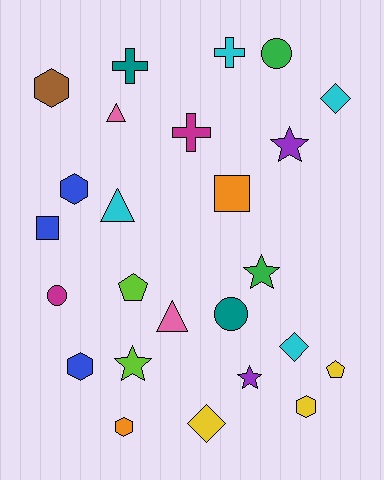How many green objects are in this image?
There are 2 green objects.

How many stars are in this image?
There are 4 stars.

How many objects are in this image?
There are 25 objects.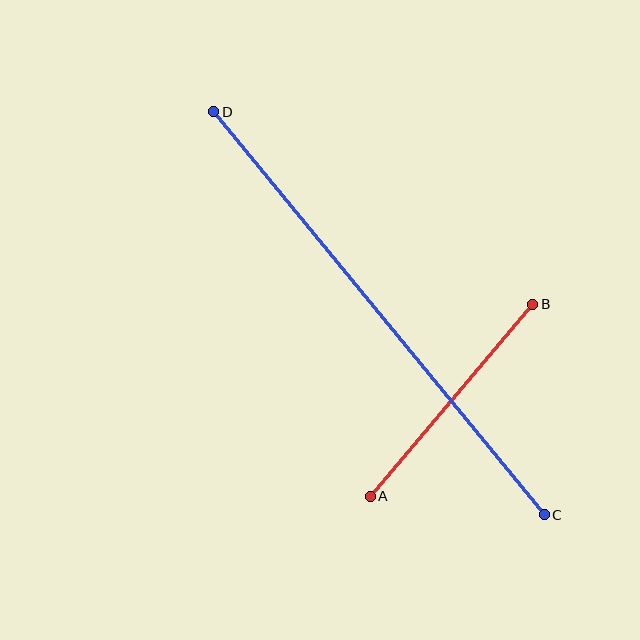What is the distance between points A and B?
The distance is approximately 252 pixels.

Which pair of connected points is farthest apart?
Points C and D are farthest apart.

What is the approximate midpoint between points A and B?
The midpoint is at approximately (452, 400) pixels.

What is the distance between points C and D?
The distance is approximately 521 pixels.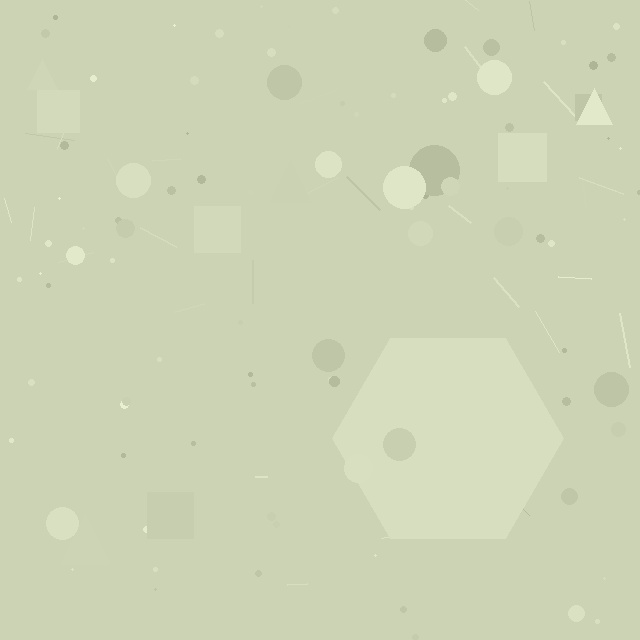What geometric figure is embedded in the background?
A hexagon is embedded in the background.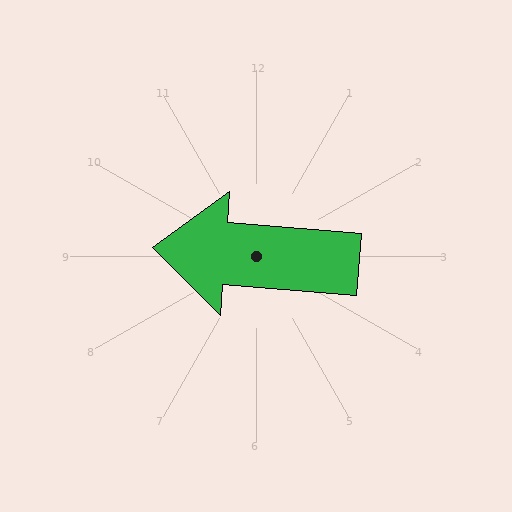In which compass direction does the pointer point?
West.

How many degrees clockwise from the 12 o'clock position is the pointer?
Approximately 275 degrees.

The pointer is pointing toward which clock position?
Roughly 9 o'clock.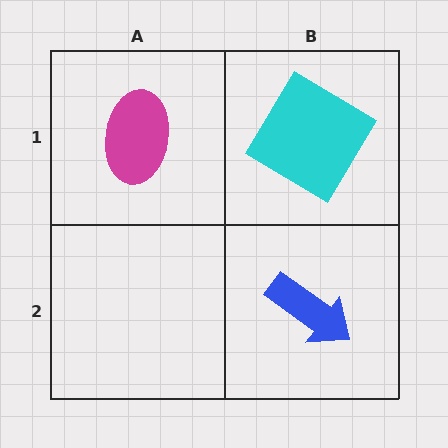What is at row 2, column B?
A blue arrow.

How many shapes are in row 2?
1 shape.